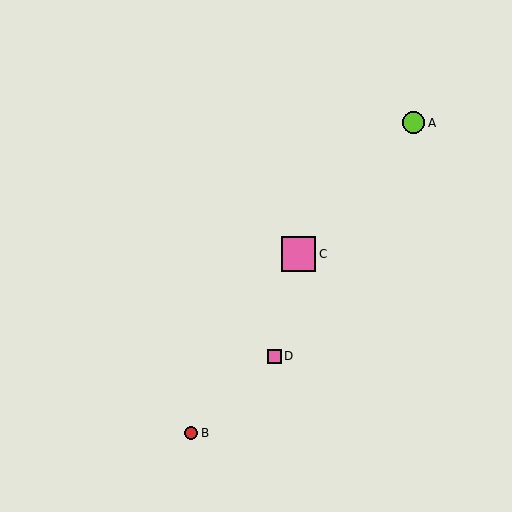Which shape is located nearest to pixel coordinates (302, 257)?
The pink square (labeled C) at (298, 254) is nearest to that location.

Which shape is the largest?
The pink square (labeled C) is the largest.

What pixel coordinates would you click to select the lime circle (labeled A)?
Click at (414, 123) to select the lime circle A.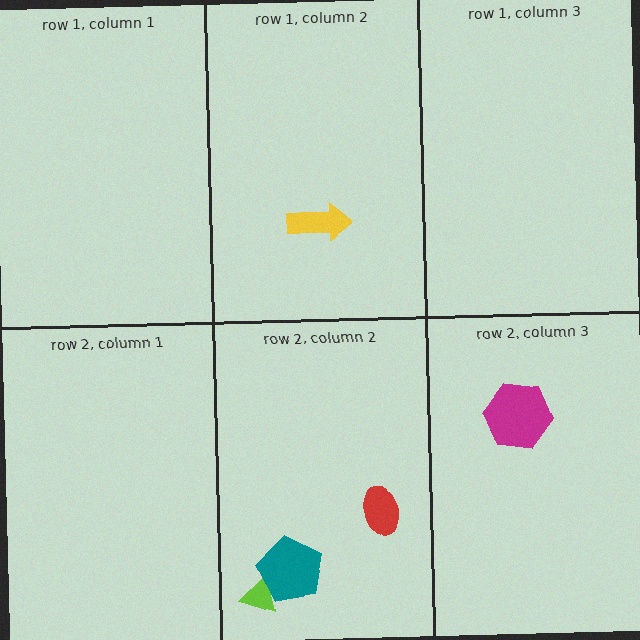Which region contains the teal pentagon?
The row 2, column 2 region.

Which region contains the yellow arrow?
The row 1, column 2 region.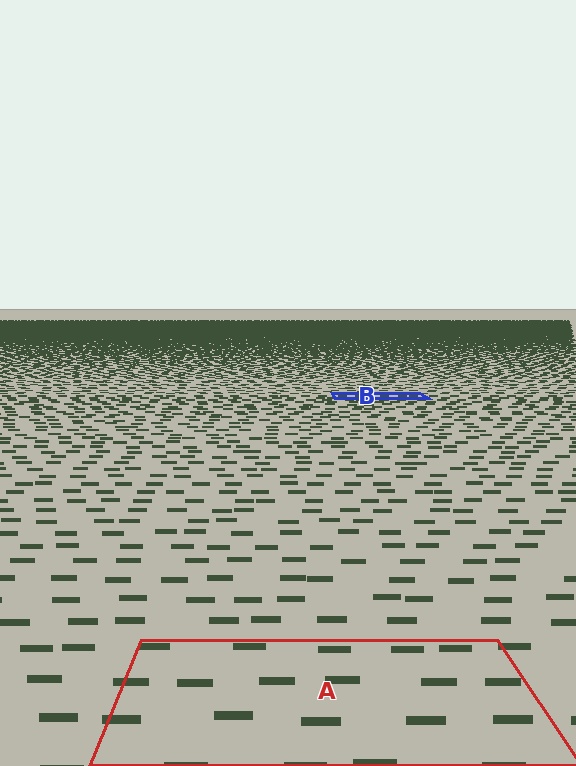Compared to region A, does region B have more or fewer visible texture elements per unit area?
Region B has more texture elements per unit area — they are packed more densely because it is farther away.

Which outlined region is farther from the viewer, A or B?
Region B is farther from the viewer — the texture elements inside it appear smaller and more densely packed.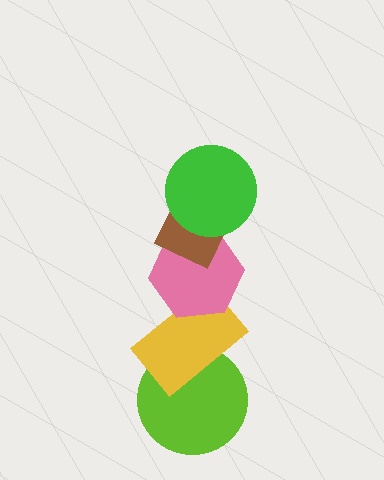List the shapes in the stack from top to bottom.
From top to bottom: the green circle, the brown rectangle, the pink hexagon, the yellow rectangle, the lime circle.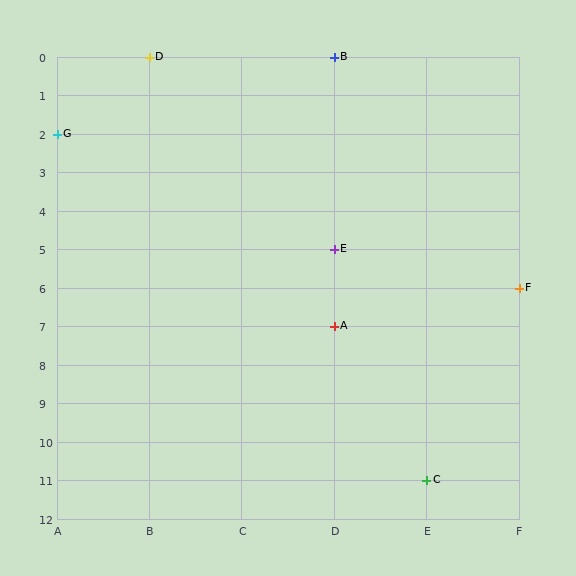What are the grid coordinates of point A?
Point A is at grid coordinates (D, 7).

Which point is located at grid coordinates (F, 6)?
Point F is at (F, 6).